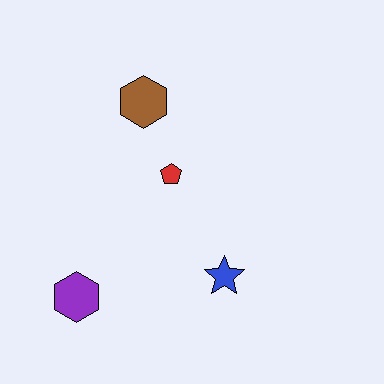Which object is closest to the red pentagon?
The brown hexagon is closest to the red pentagon.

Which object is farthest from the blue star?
The brown hexagon is farthest from the blue star.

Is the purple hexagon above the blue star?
No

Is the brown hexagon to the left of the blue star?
Yes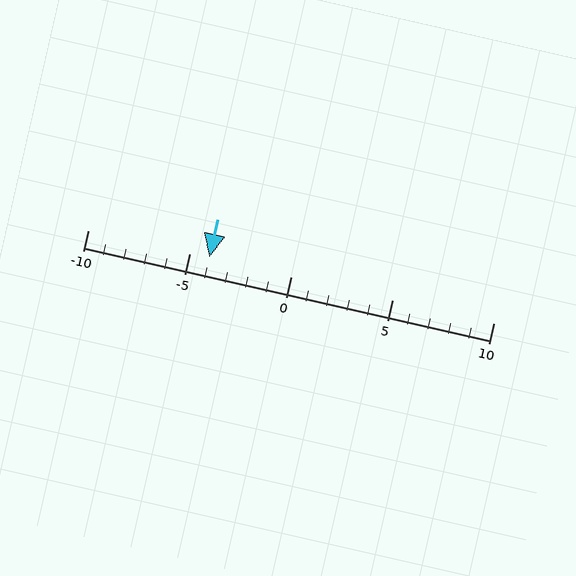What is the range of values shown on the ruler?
The ruler shows values from -10 to 10.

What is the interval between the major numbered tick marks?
The major tick marks are spaced 5 units apart.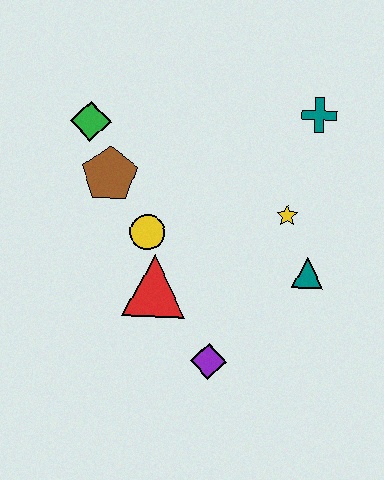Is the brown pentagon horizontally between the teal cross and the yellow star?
No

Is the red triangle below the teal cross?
Yes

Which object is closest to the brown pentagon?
The green diamond is closest to the brown pentagon.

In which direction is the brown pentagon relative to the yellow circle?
The brown pentagon is above the yellow circle.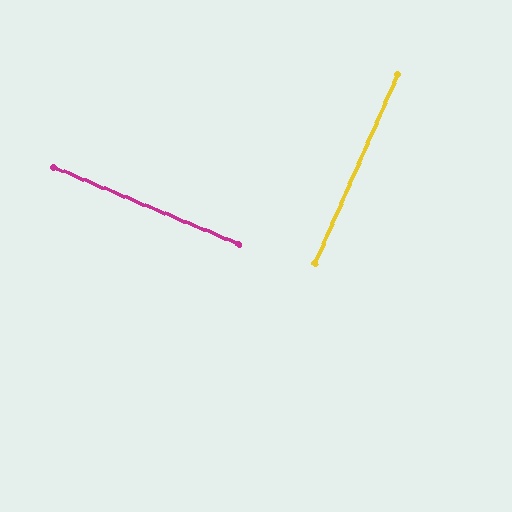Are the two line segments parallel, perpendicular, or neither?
Perpendicular — they meet at approximately 89°.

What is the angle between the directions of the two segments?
Approximately 89 degrees.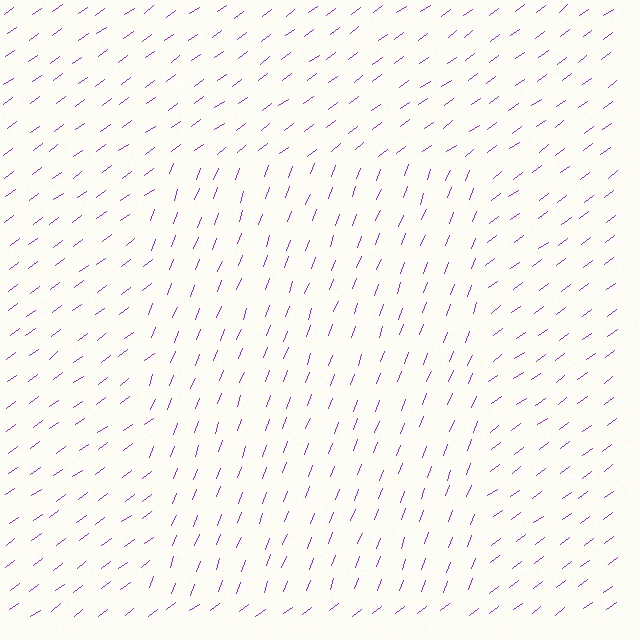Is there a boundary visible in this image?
Yes, there is a texture boundary formed by a change in line orientation.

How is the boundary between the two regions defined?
The boundary is defined purely by a change in line orientation (approximately 33 degrees difference). All lines are the same color and thickness.